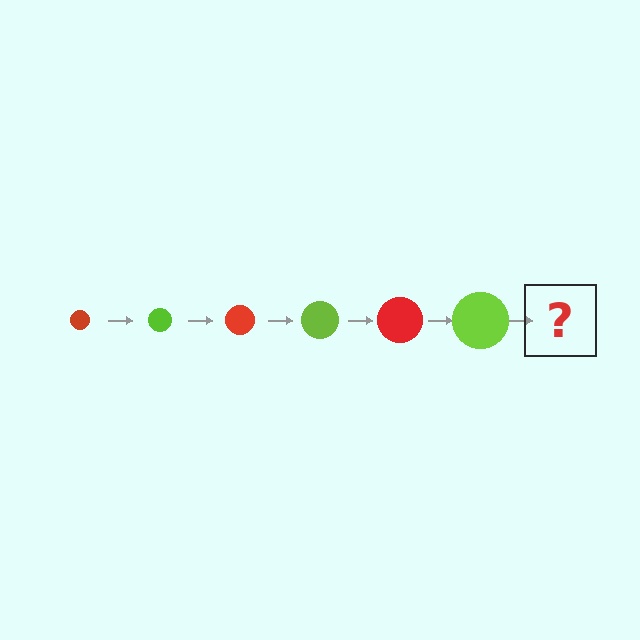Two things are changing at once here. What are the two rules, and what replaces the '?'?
The two rules are that the circle grows larger each step and the color cycles through red and lime. The '?' should be a red circle, larger than the previous one.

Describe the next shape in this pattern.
It should be a red circle, larger than the previous one.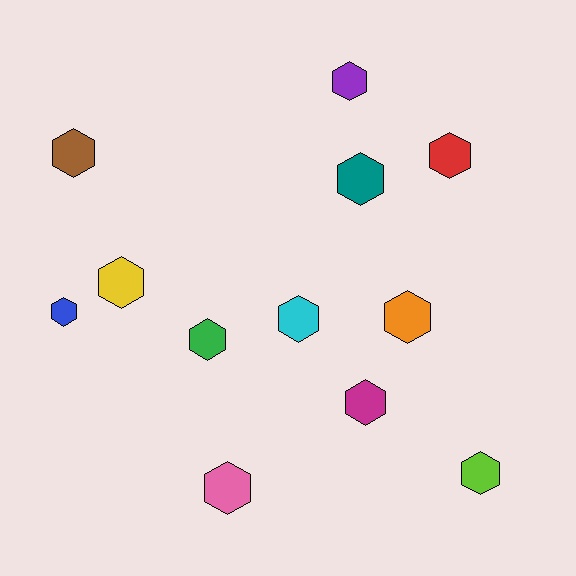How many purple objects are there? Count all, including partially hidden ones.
There is 1 purple object.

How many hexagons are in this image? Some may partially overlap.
There are 12 hexagons.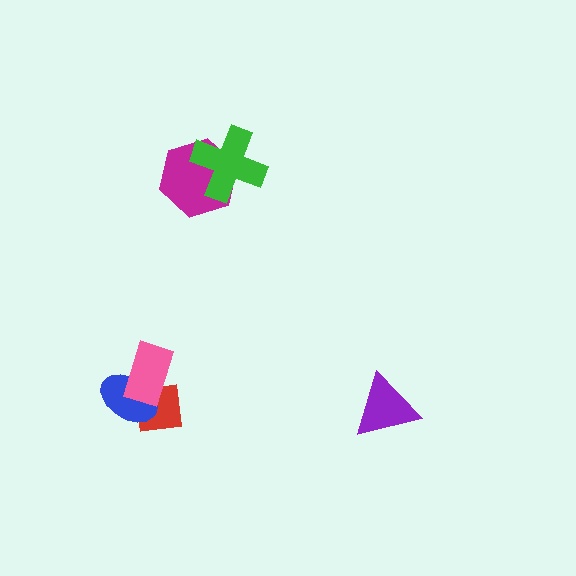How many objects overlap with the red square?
2 objects overlap with the red square.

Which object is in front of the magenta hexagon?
The green cross is in front of the magenta hexagon.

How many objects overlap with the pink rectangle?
2 objects overlap with the pink rectangle.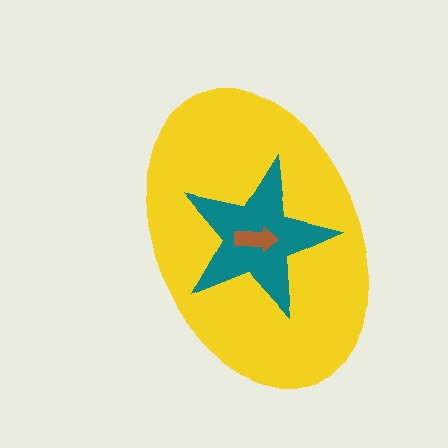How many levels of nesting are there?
3.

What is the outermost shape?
The yellow ellipse.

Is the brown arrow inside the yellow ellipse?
Yes.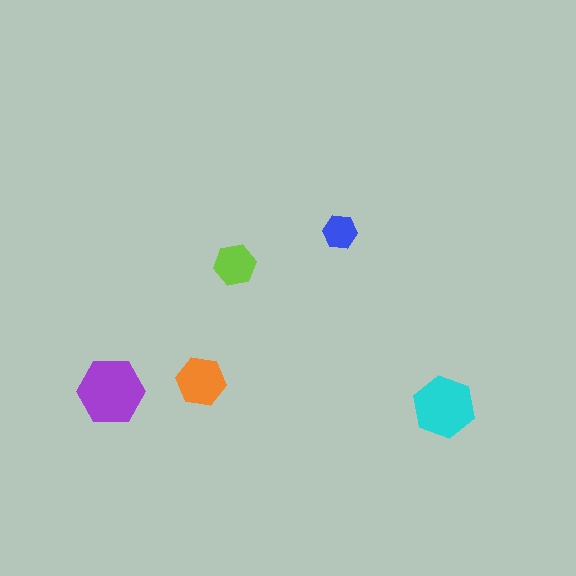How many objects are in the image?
There are 5 objects in the image.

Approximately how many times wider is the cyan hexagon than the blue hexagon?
About 2 times wider.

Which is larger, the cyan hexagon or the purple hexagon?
The purple one.